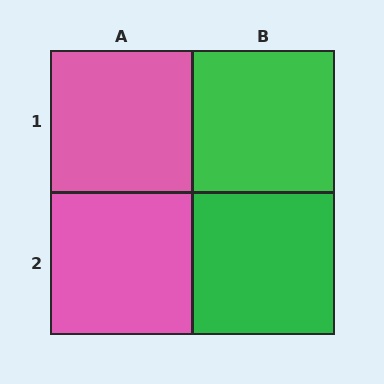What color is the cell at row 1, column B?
Green.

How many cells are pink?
2 cells are pink.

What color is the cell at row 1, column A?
Pink.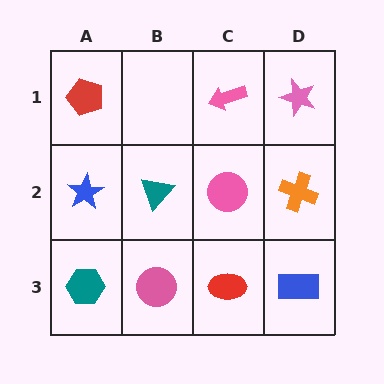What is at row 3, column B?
A pink circle.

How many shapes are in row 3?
4 shapes.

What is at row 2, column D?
An orange cross.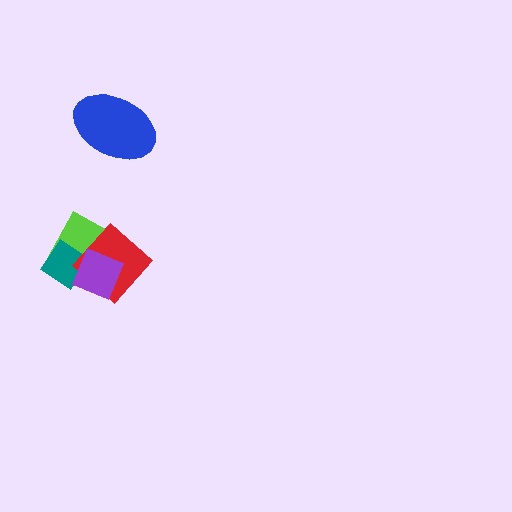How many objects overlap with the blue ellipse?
0 objects overlap with the blue ellipse.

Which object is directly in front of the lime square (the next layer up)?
The teal diamond is directly in front of the lime square.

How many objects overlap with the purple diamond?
3 objects overlap with the purple diamond.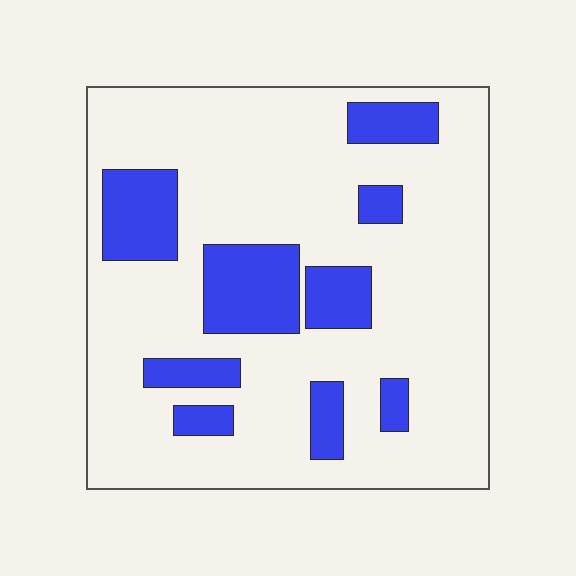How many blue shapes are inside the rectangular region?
9.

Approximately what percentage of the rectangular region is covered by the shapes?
Approximately 20%.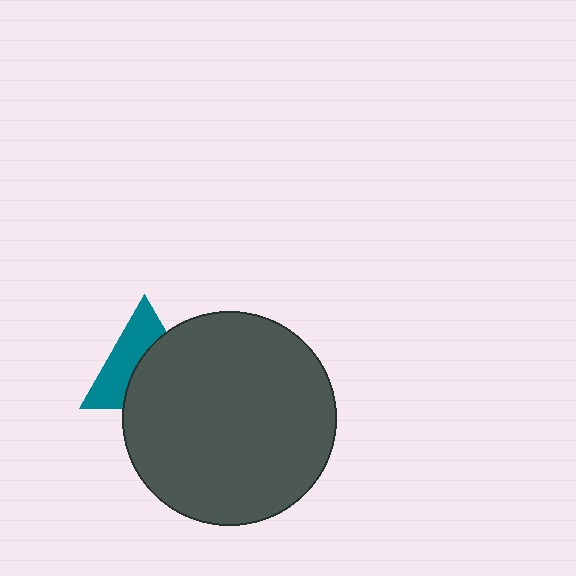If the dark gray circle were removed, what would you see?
You would see the complete teal triangle.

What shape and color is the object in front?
The object in front is a dark gray circle.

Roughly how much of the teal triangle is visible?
About half of it is visible (roughly 47%).